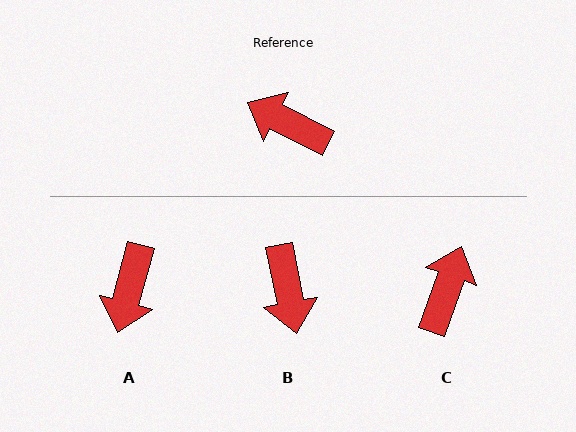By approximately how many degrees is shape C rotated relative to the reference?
Approximately 82 degrees clockwise.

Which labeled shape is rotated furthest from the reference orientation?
B, about 128 degrees away.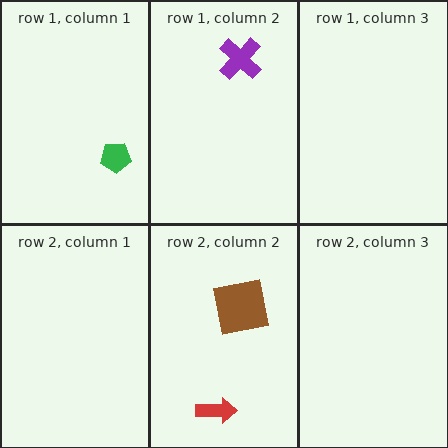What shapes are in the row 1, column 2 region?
The purple cross.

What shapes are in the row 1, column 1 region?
The green pentagon.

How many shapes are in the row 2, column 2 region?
2.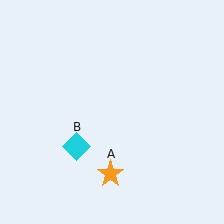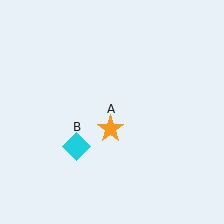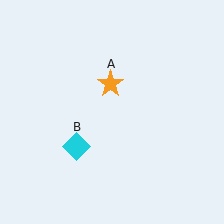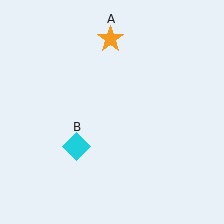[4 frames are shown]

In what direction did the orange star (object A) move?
The orange star (object A) moved up.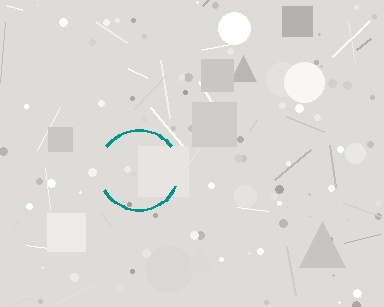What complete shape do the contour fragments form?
The contour fragments form a circle.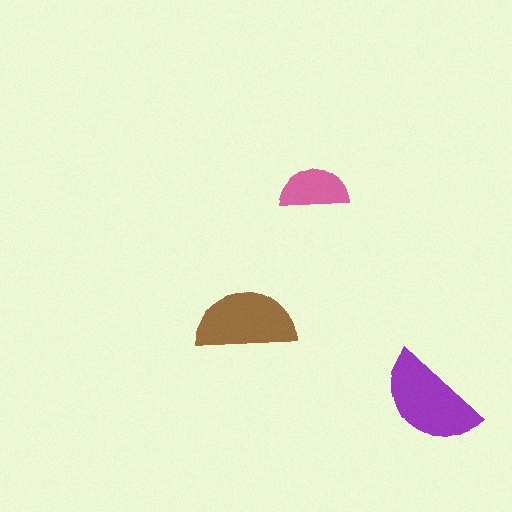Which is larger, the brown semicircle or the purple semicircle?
The purple one.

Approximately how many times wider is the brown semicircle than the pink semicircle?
About 1.5 times wider.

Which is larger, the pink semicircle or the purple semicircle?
The purple one.